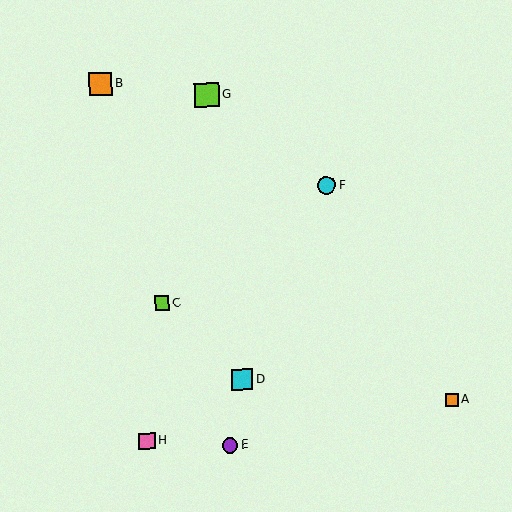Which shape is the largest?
The lime square (labeled G) is the largest.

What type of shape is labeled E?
Shape E is a purple circle.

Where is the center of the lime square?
The center of the lime square is at (162, 303).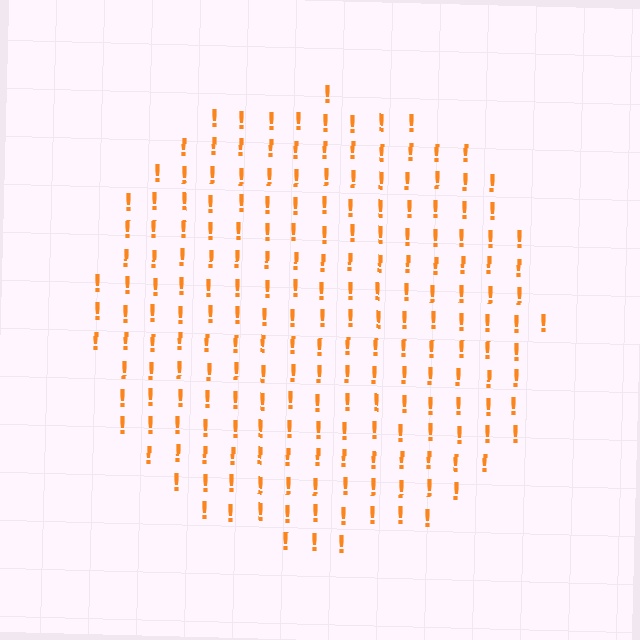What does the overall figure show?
The overall figure shows a circle.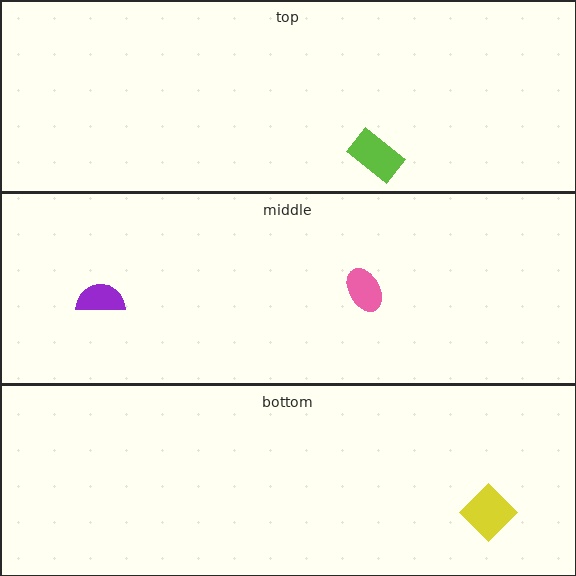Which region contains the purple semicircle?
The middle region.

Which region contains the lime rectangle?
The top region.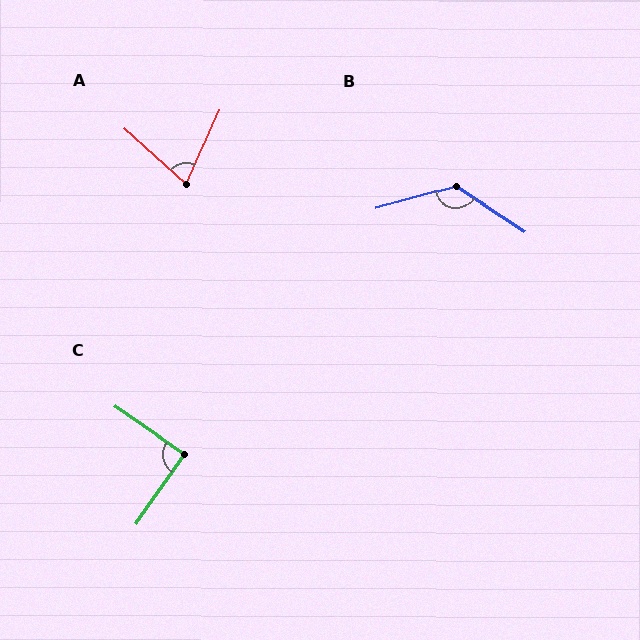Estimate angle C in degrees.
Approximately 90 degrees.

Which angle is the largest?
B, at approximately 131 degrees.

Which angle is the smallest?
A, at approximately 72 degrees.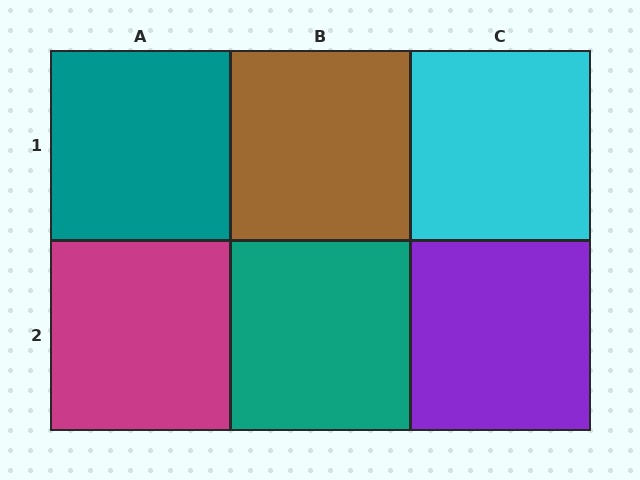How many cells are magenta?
1 cell is magenta.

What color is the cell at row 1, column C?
Cyan.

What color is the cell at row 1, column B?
Brown.